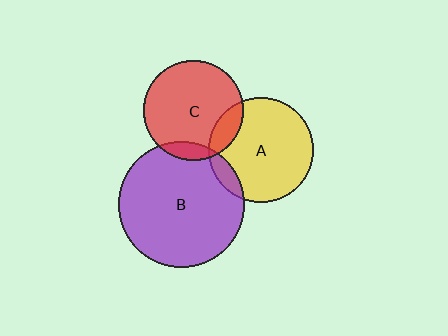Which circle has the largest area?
Circle B (purple).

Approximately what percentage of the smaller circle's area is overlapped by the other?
Approximately 10%.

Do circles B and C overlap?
Yes.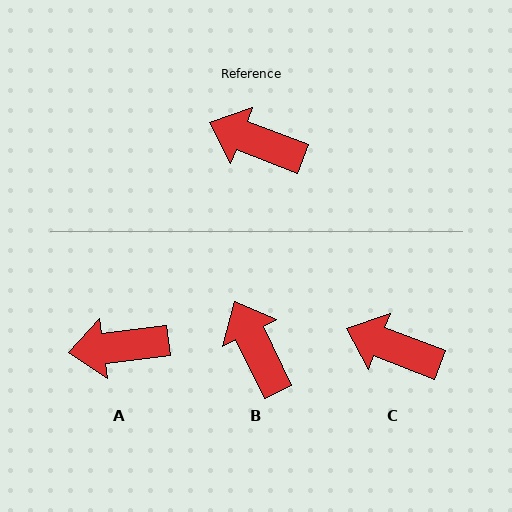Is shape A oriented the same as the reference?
No, it is off by about 29 degrees.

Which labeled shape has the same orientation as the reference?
C.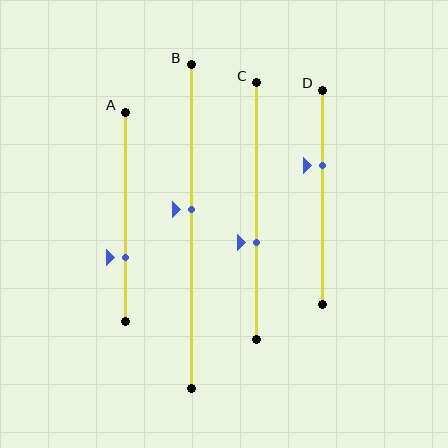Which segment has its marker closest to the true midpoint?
Segment B has its marker closest to the true midpoint.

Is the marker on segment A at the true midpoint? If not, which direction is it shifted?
No, the marker on segment A is shifted downward by about 19% of the segment length.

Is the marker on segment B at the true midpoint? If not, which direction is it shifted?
No, the marker on segment B is shifted upward by about 5% of the segment length.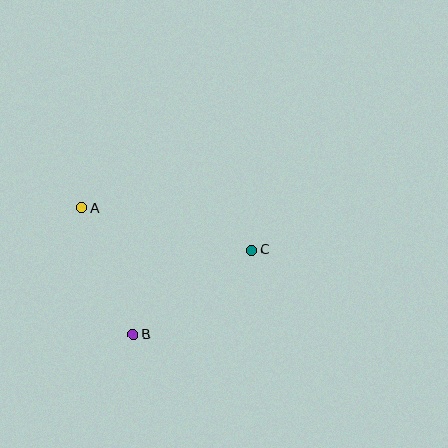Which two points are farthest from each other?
Points A and C are farthest from each other.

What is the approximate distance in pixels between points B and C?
The distance between B and C is approximately 146 pixels.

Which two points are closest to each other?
Points A and B are closest to each other.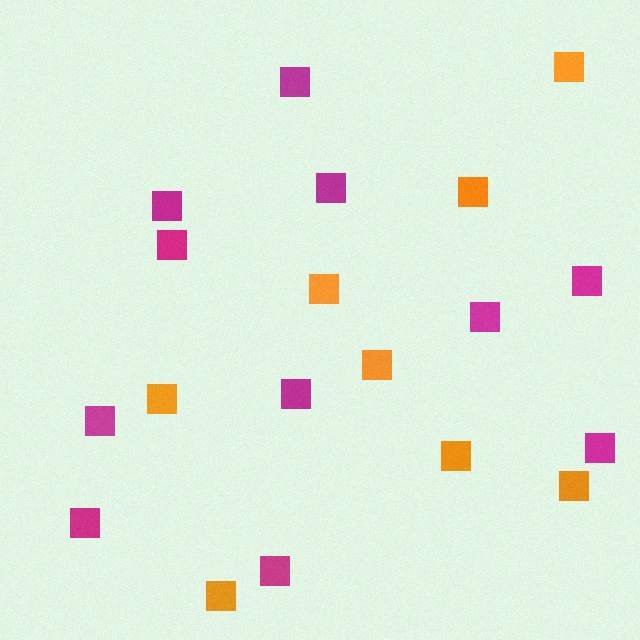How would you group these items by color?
There are 2 groups: one group of orange squares (8) and one group of magenta squares (11).